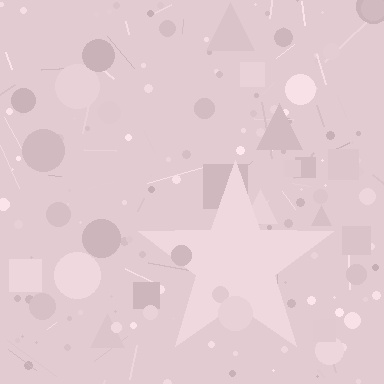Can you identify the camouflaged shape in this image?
The camouflaged shape is a star.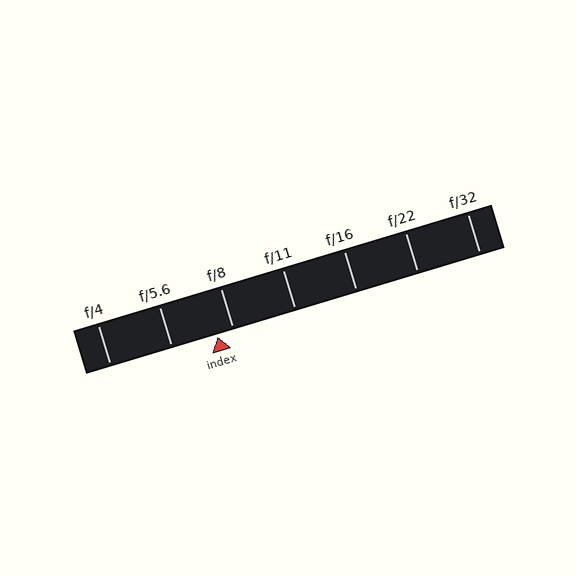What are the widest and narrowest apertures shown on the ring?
The widest aperture shown is f/4 and the narrowest is f/32.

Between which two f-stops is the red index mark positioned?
The index mark is between f/5.6 and f/8.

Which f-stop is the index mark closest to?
The index mark is closest to f/8.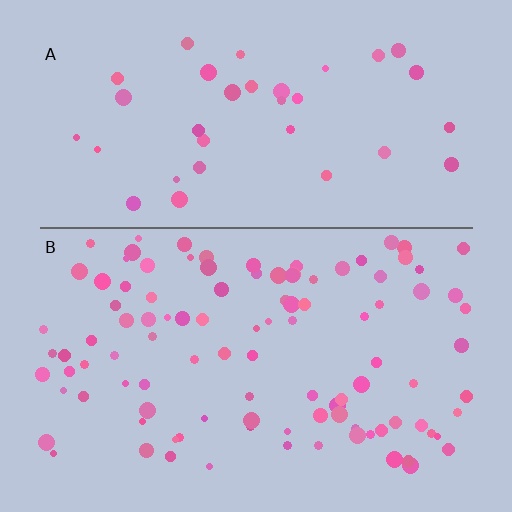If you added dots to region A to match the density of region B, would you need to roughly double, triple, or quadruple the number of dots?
Approximately triple.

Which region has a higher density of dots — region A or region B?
B (the bottom).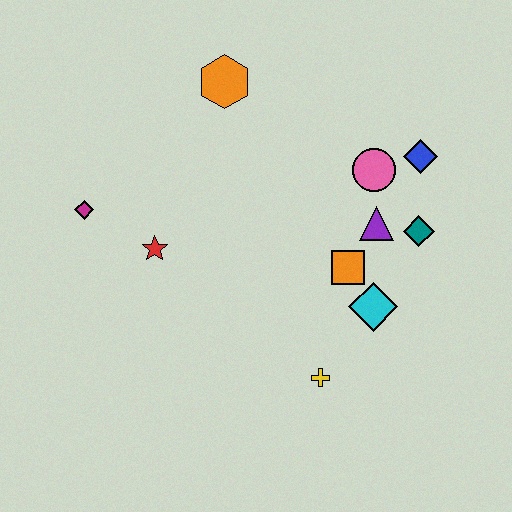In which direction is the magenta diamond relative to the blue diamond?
The magenta diamond is to the left of the blue diamond.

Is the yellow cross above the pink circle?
No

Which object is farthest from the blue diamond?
The magenta diamond is farthest from the blue diamond.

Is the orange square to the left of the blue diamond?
Yes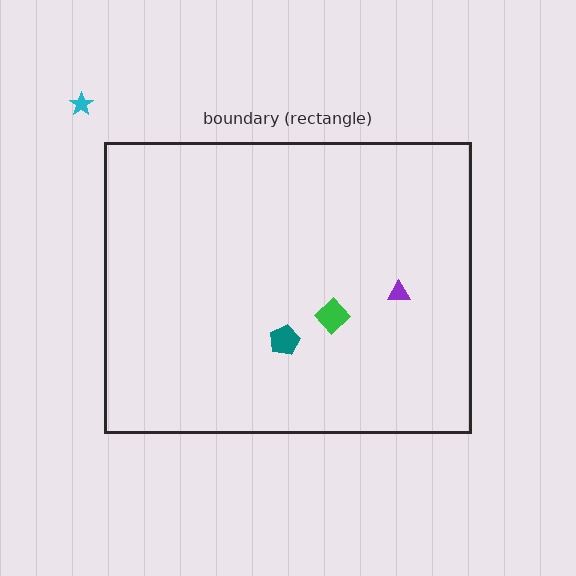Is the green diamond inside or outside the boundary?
Inside.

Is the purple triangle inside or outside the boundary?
Inside.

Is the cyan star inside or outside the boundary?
Outside.